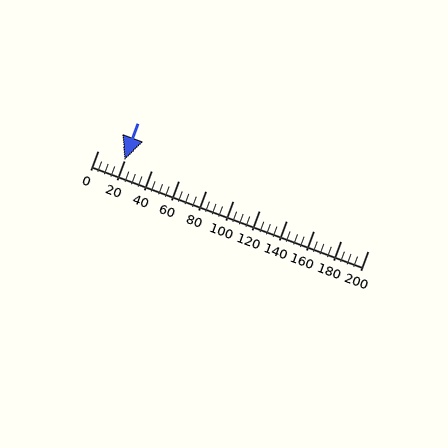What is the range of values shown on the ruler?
The ruler shows values from 0 to 200.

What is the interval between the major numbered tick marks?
The major tick marks are spaced 20 units apart.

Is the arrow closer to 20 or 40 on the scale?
The arrow is closer to 20.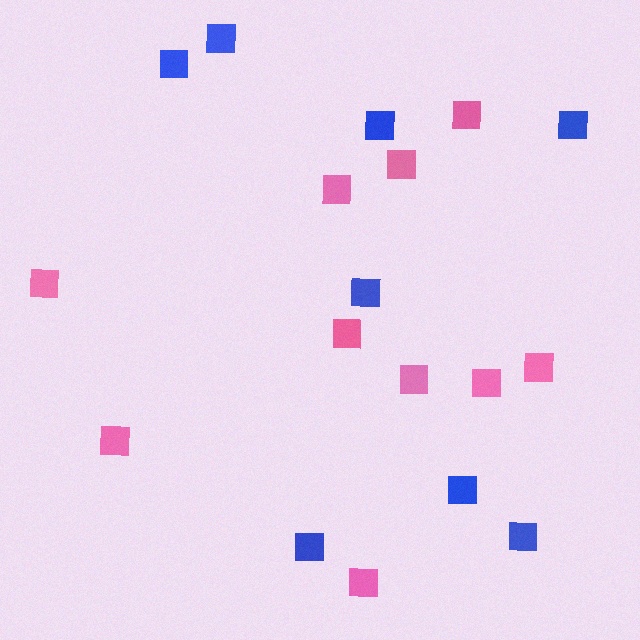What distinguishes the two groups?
There are 2 groups: one group of pink squares (10) and one group of blue squares (8).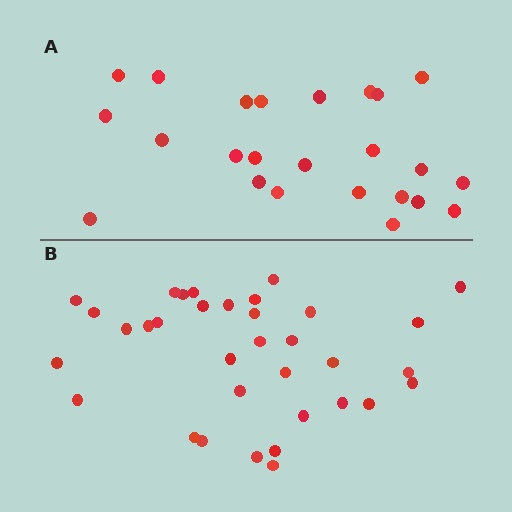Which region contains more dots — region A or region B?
Region B (the bottom region) has more dots.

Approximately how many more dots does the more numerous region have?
Region B has roughly 10 or so more dots than region A.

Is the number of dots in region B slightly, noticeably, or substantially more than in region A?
Region B has noticeably more, but not dramatically so. The ratio is roughly 1.4 to 1.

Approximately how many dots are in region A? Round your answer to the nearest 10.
About 20 dots. (The exact count is 24, which rounds to 20.)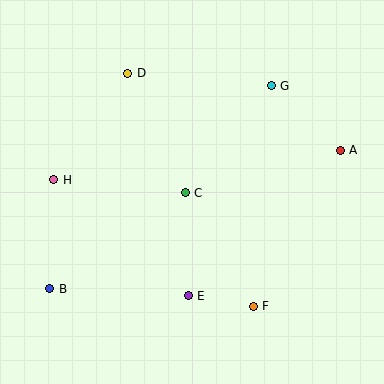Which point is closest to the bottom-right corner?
Point F is closest to the bottom-right corner.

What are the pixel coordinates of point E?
Point E is at (188, 296).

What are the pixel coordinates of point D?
Point D is at (128, 73).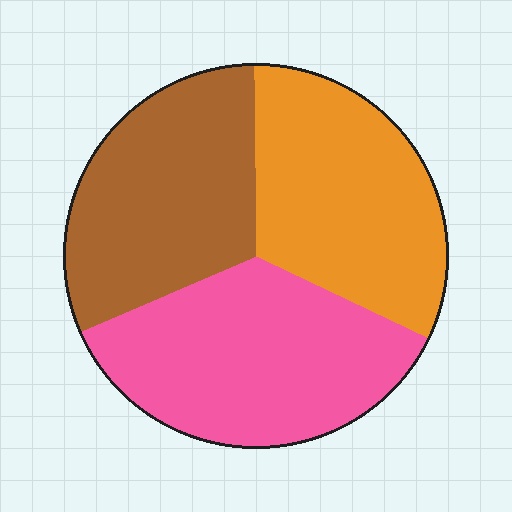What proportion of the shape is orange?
Orange takes up between a sixth and a third of the shape.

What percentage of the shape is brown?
Brown covers about 30% of the shape.